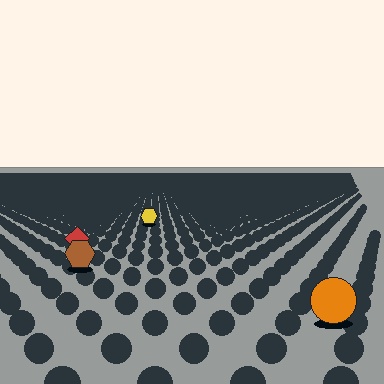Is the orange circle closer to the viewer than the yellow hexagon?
Yes. The orange circle is closer — you can tell from the texture gradient: the ground texture is coarser near it.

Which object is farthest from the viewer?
The yellow hexagon is farthest from the viewer. It appears smaller and the ground texture around it is denser.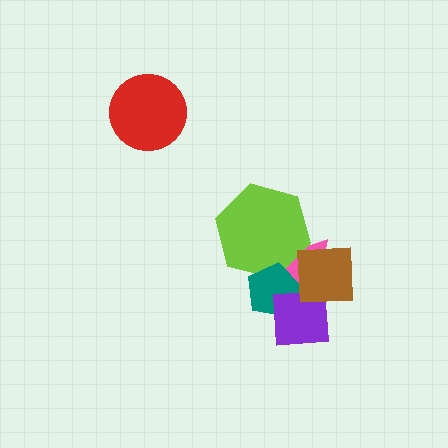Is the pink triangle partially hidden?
Yes, it is partially covered by another shape.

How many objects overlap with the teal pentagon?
4 objects overlap with the teal pentagon.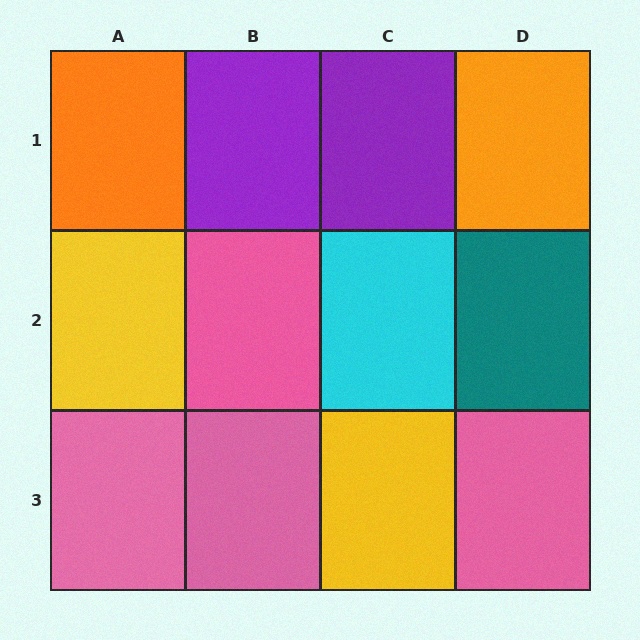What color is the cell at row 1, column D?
Orange.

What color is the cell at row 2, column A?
Yellow.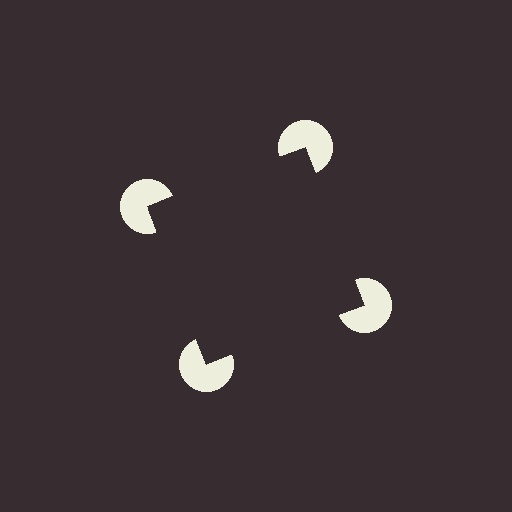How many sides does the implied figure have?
4 sides.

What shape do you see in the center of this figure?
An illusory square — its edges are inferred from the aligned wedge cuts in the pac-man discs, not physically drawn.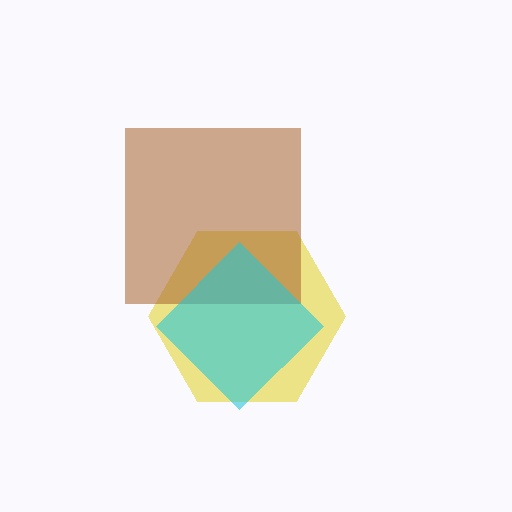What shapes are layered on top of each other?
The layered shapes are: a yellow hexagon, a brown square, a cyan diamond.